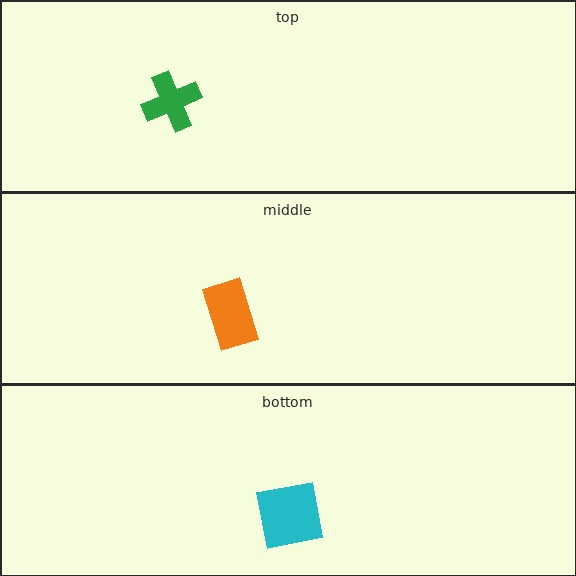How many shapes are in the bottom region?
1.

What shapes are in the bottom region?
The cyan square.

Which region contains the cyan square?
The bottom region.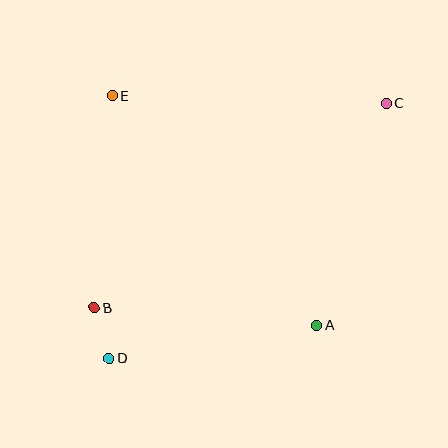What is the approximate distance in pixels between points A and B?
The distance between A and B is approximately 223 pixels.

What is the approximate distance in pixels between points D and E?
The distance between D and E is approximately 263 pixels.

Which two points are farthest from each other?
Points C and D are farthest from each other.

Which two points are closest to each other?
Points B and D are closest to each other.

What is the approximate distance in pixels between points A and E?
The distance between A and E is approximately 308 pixels.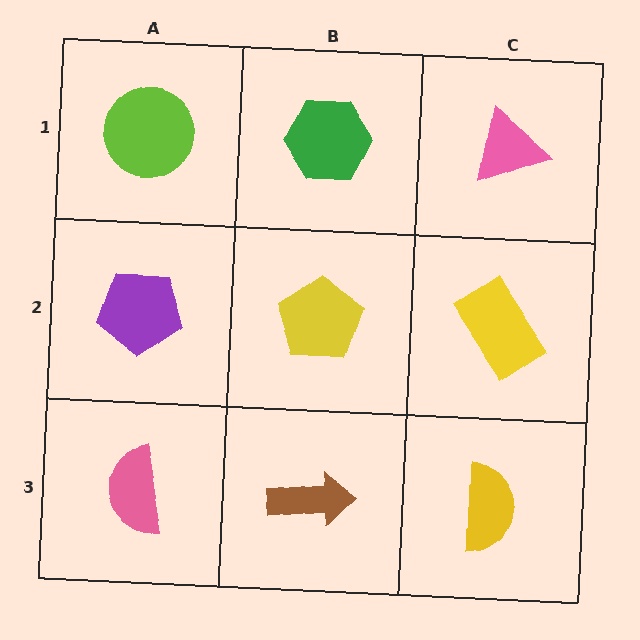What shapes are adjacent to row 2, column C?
A pink triangle (row 1, column C), a yellow semicircle (row 3, column C), a yellow pentagon (row 2, column B).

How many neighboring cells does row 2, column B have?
4.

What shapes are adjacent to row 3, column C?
A yellow rectangle (row 2, column C), a brown arrow (row 3, column B).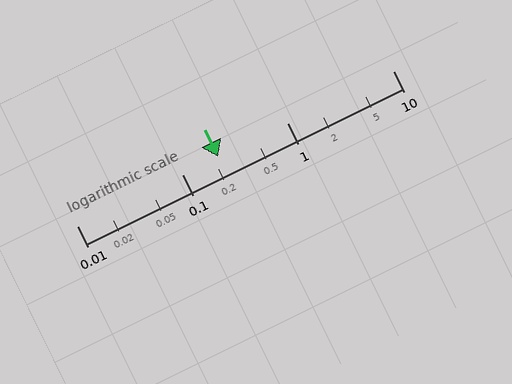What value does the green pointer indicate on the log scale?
The pointer indicates approximately 0.22.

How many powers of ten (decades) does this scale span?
The scale spans 3 decades, from 0.01 to 10.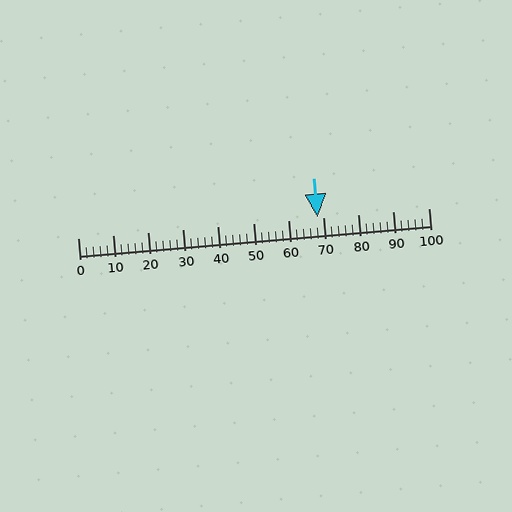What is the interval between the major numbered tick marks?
The major tick marks are spaced 10 units apart.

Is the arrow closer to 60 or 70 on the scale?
The arrow is closer to 70.